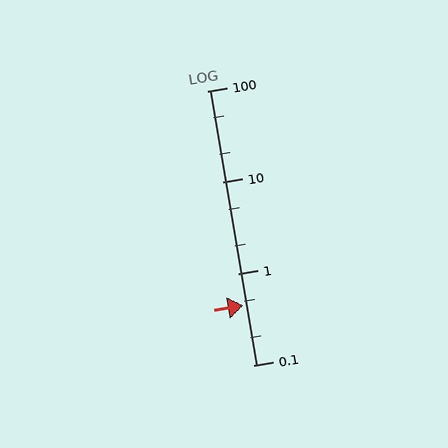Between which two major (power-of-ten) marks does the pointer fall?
The pointer is between 0.1 and 1.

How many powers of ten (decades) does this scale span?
The scale spans 3 decades, from 0.1 to 100.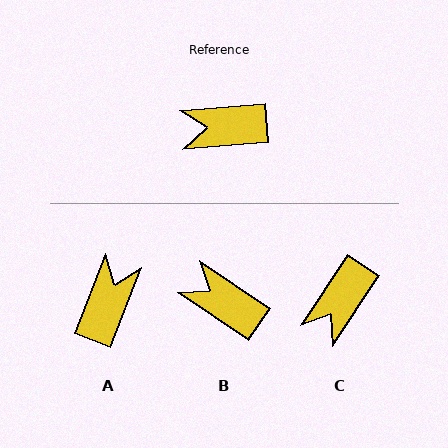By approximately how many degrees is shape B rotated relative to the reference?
Approximately 39 degrees clockwise.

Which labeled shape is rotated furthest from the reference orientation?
A, about 116 degrees away.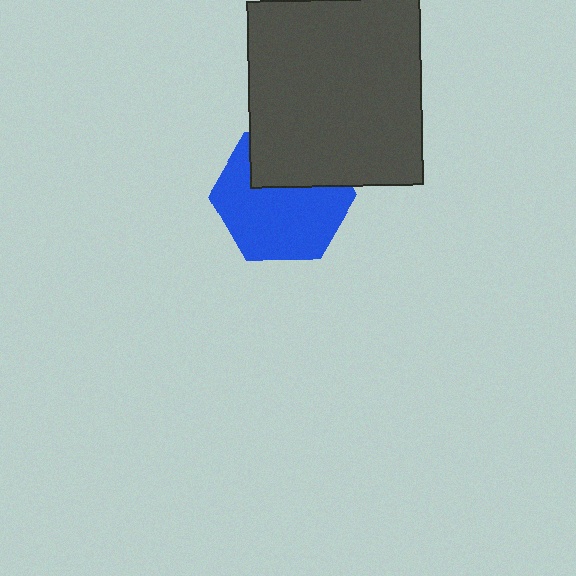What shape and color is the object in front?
The object in front is a dark gray rectangle.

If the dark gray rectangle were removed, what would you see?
You would see the complete blue hexagon.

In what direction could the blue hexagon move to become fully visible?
The blue hexagon could move down. That would shift it out from behind the dark gray rectangle entirely.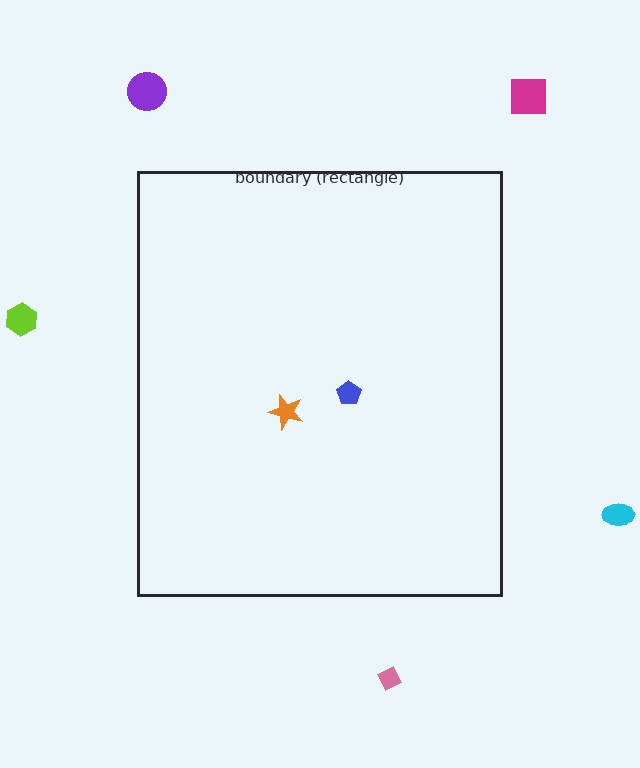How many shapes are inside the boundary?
2 inside, 5 outside.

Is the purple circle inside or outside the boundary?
Outside.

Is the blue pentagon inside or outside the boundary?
Inside.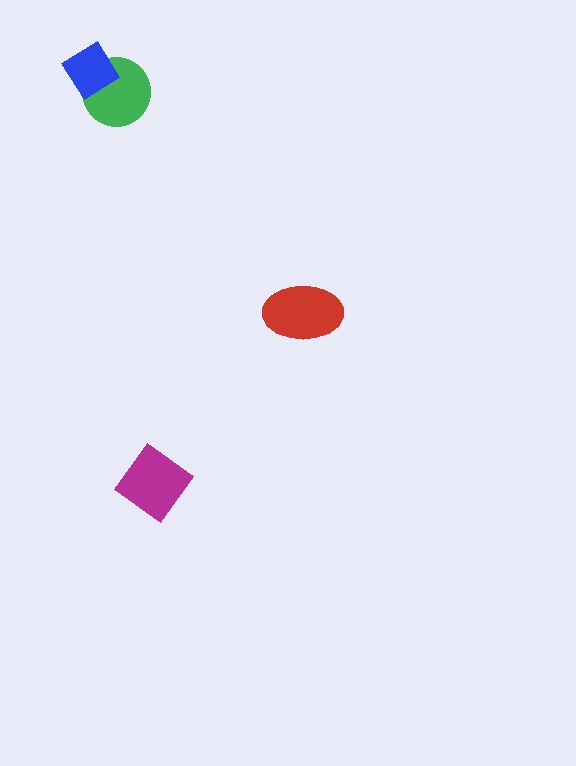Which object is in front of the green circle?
The blue diamond is in front of the green circle.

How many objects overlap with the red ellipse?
0 objects overlap with the red ellipse.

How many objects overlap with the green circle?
1 object overlaps with the green circle.